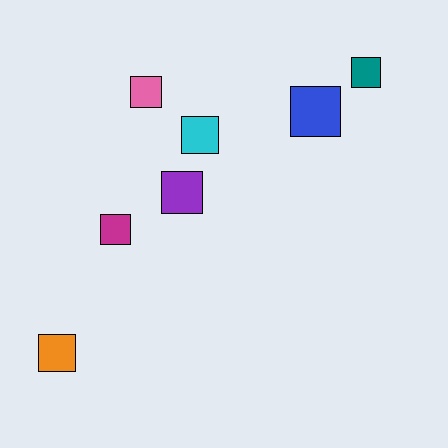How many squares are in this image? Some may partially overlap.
There are 7 squares.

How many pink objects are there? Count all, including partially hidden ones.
There is 1 pink object.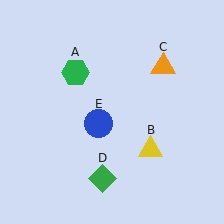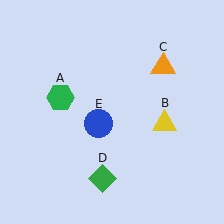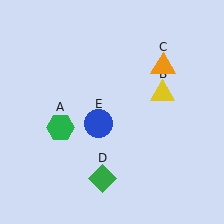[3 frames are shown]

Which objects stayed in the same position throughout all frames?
Orange triangle (object C) and green diamond (object D) and blue circle (object E) remained stationary.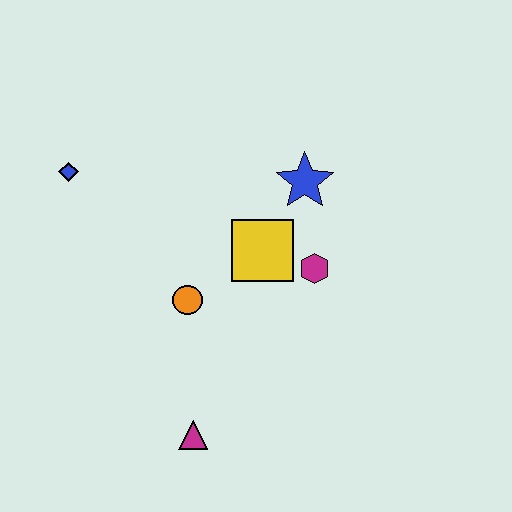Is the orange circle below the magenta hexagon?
Yes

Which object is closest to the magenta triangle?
The orange circle is closest to the magenta triangle.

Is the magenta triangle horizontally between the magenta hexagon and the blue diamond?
Yes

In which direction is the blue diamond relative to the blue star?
The blue diamond is to the left of the blue star.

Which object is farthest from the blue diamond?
The magenta triangle is farthest from the blue diamond.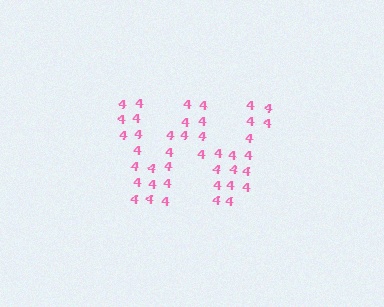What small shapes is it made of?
It is made of small digit 4's.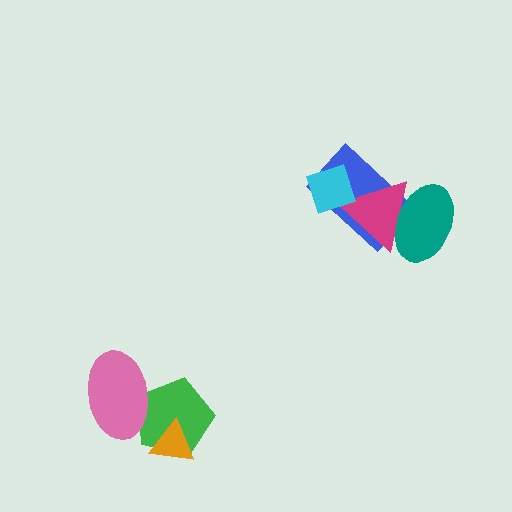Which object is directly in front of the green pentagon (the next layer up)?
The pink ellipse is directly in front of the green pentagon.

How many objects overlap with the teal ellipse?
2 objects overlap with the teal ellipse.